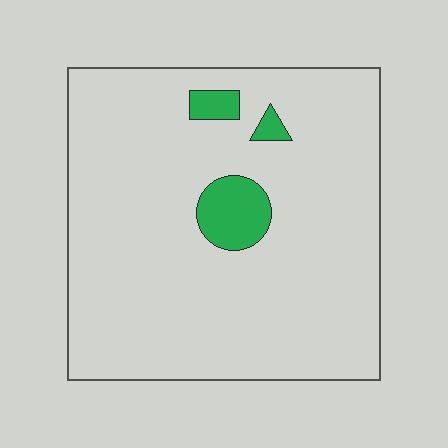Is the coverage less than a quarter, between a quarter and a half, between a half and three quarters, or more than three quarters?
Less than a quarter.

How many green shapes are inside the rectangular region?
3.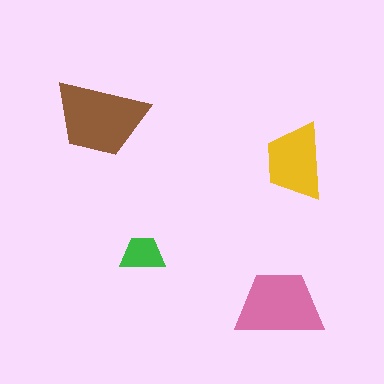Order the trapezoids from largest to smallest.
the brown one, the pink one, the yellow one, the green one.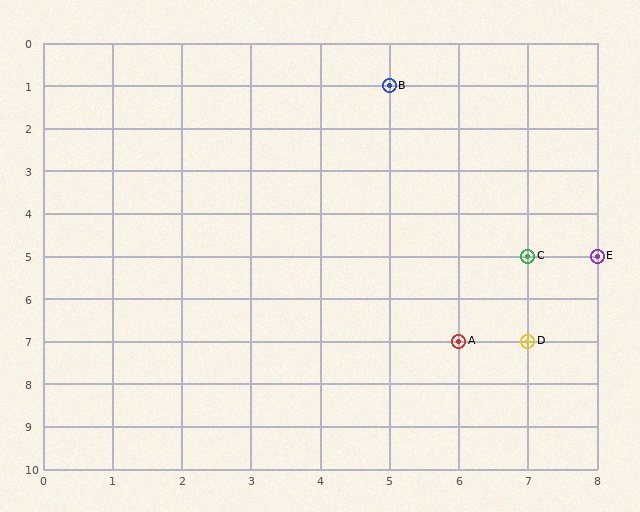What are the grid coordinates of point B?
Point B is at grid coordinates (5, 1).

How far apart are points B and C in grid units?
Points B and C are 2 columns and 4 rows apart (about 4.5 grid units diagonally).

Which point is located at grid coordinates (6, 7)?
Point A is at (6, 7).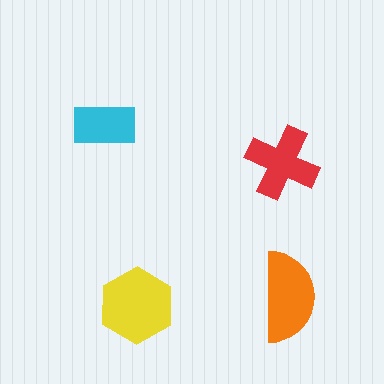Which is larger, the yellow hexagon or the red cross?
The yellow hexagon.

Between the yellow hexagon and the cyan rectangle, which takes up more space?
The yellow hexagon.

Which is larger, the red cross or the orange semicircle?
The orange semicircle.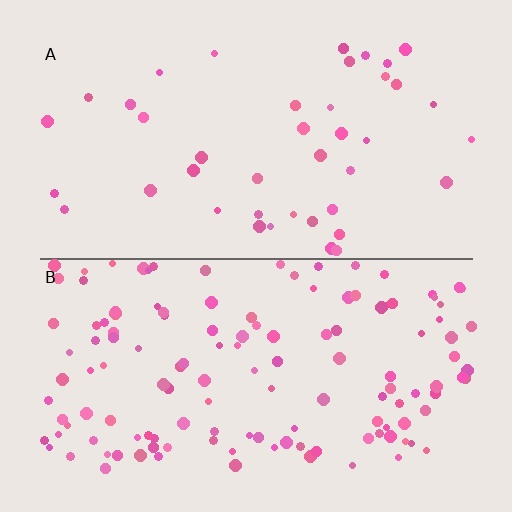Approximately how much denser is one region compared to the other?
Approximately 3.2× — region B over region A.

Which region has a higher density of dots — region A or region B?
B (the bottom).